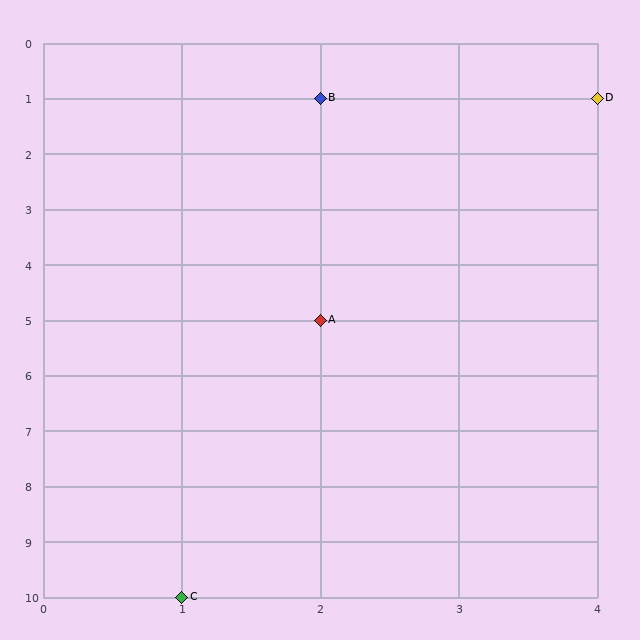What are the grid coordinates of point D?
Point D is at grid coordinates (4, 1).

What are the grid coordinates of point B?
Point B is at grid coordinates (2, 1).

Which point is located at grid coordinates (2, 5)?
Point A is at (2, 5).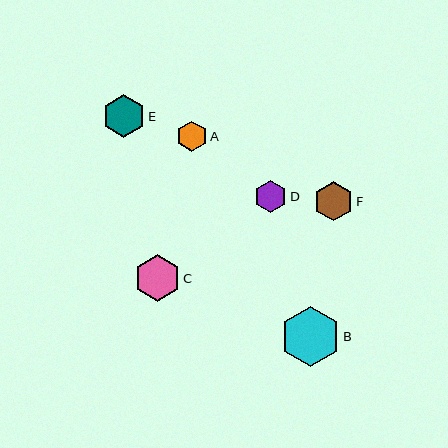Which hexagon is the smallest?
Hexagon A is the smallest with a size of approximately 30 pixels.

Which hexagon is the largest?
Hexagon B is the largest with a size of approximately 60 pixels.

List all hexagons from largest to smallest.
From largest to smallest: B, C, E, F, D, A.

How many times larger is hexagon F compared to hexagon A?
Hexagon F is approximately 1.3 times the size of hexagon A.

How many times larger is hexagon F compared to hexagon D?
Hexagon F is approximately 1.2 times the size of hexagon D.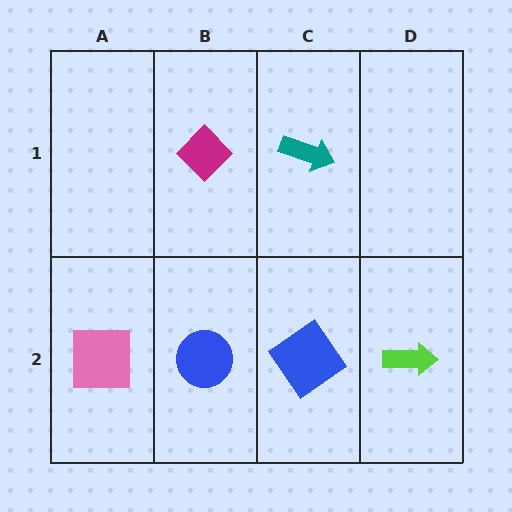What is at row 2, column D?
A lime arrow.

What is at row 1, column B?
A magenta diamond.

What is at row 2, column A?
A pink square.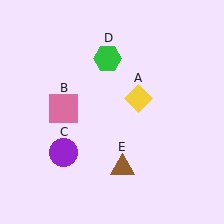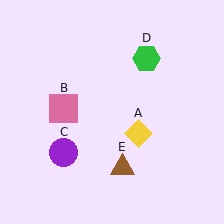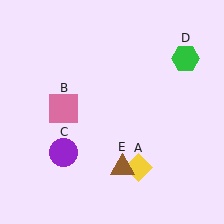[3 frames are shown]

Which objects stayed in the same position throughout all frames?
Pink square (object B) and purple circle (object C) and brown triangle (object E) remained stationary.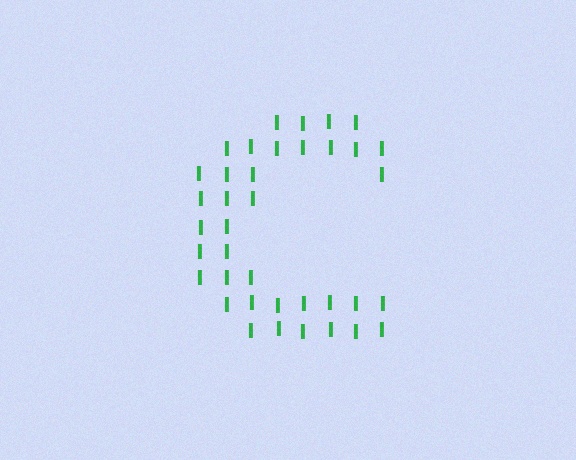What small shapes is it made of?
It is made of small letter I's.